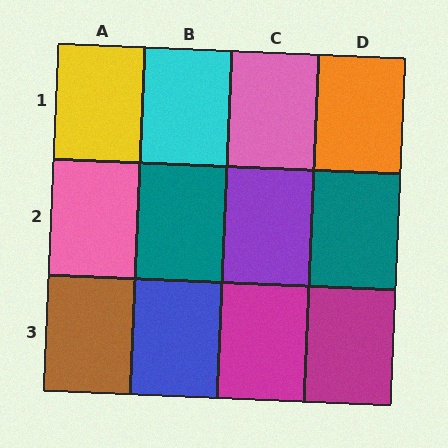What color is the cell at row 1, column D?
Orange.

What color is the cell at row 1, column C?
Pink.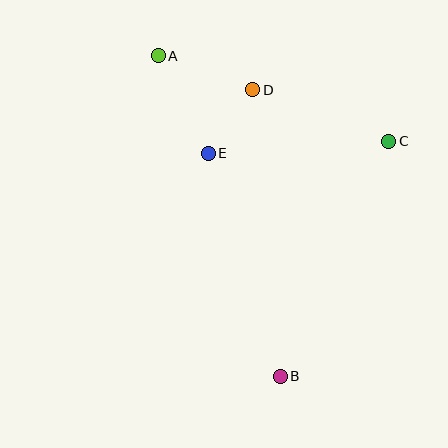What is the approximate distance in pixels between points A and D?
The distance between A and D is approximately 100 pixels.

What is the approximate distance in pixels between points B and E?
The distance between B and E is approximately 234 pixels.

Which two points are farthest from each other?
Points A and B are farthest from each other.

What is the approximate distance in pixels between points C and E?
The distance between C and E is approximately 181 pixels.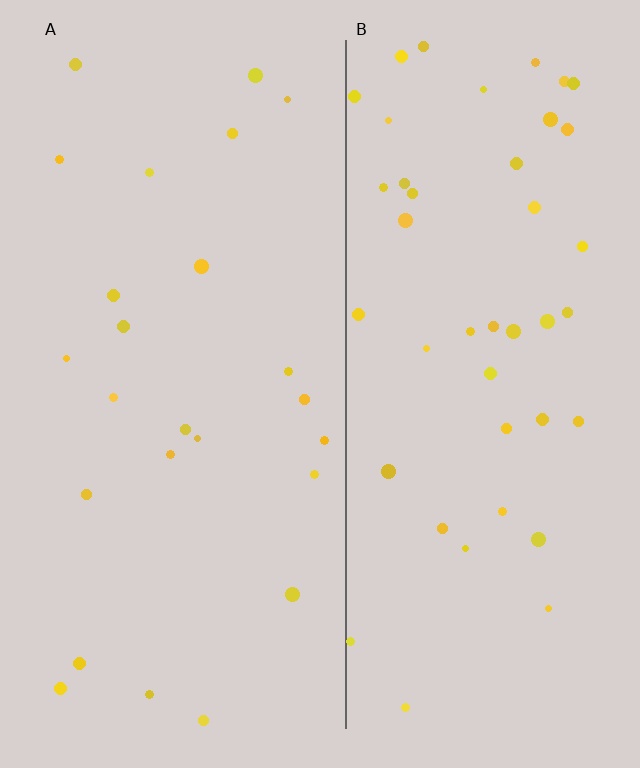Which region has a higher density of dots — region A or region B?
B (the right).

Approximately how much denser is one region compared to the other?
Approximately 1.8× — region B over region A.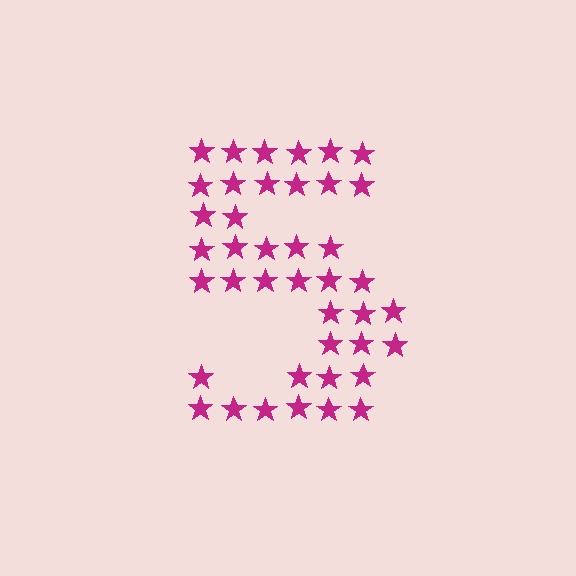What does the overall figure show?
The overall figure shows the digit 5.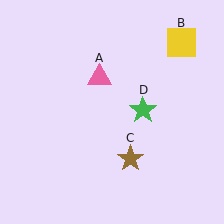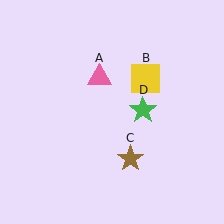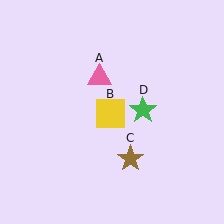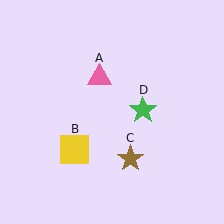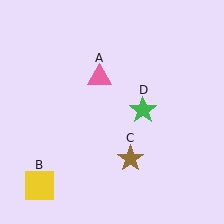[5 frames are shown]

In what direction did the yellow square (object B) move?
The yellow square (object B) moved down and to the left.